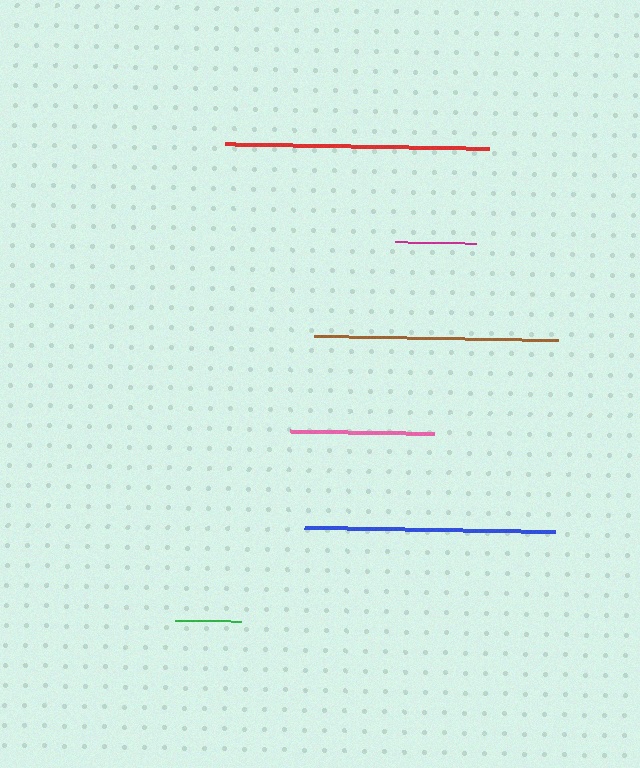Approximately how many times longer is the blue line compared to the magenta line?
The blue line is approximately 3.1 times the length of the magenta line.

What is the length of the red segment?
The red segment is approximately 263 pixels long.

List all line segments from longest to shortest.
From longest to shortest: red, blue, brown, pink, magenta, green.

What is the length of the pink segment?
The pink segment is approximately 145 pixels long.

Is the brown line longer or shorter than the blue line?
The blue line is longer than the brown line.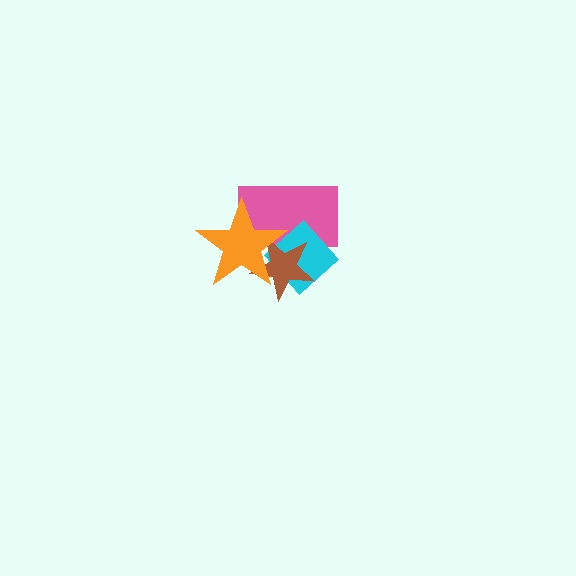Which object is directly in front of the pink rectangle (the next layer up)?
The cyan diamond is directly in front of the pink rectangle.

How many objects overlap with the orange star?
3 objects overlap with the orange star.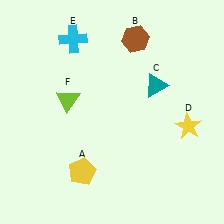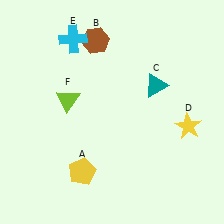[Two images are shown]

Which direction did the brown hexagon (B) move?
The brown hexagon (B) moved left.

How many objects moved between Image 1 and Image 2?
1 object moved between the two images.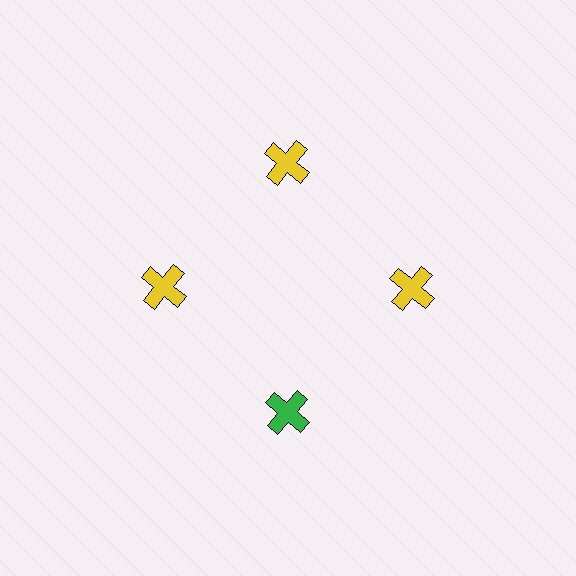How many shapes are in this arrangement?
There are 4 shapes arranged in a ring pattern.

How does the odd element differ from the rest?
It has a different color: green instead of yellow.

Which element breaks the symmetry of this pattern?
The green cross at roughly the 6 o'clock position breaks the symmetry. All other shapes are yellow crosses.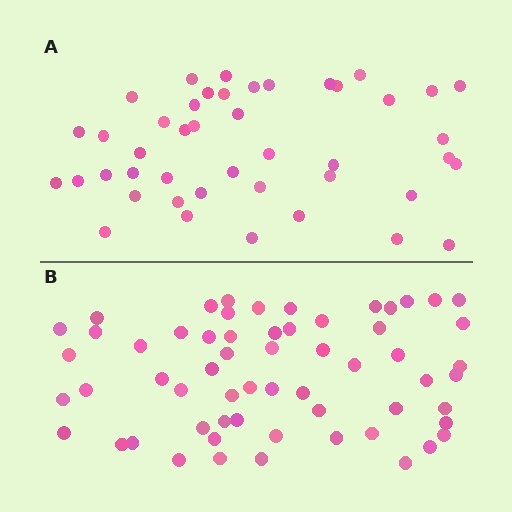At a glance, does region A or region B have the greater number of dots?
Region B (the bottom region) has more dots.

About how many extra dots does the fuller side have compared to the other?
Region B has approximately 15 more dots than region A.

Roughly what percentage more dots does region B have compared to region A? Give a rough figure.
About 35% more.